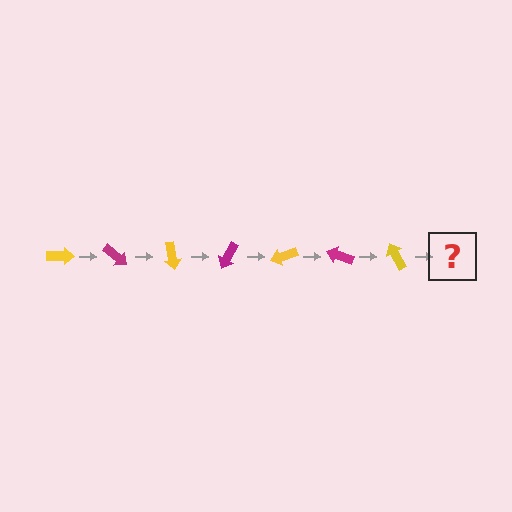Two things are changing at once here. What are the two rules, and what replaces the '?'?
The two rules are that it rotates 40 degrees each step and the color cycles through yellow and magenta. The '?' should be a magenta arrow, rotated 280 degrees from the start.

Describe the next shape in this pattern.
It should be a magenta arrow, rotated 280 degrees from the start.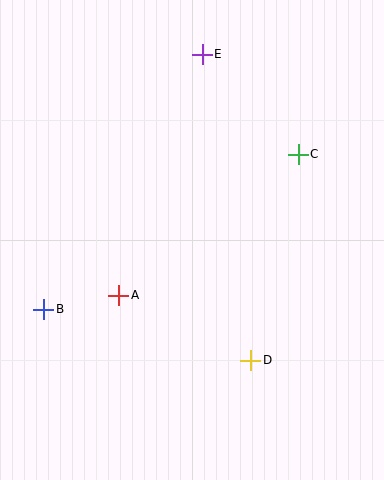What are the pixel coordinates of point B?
Point B is at (44, 309).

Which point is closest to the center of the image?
Point A at (119, 295) is closest to the center.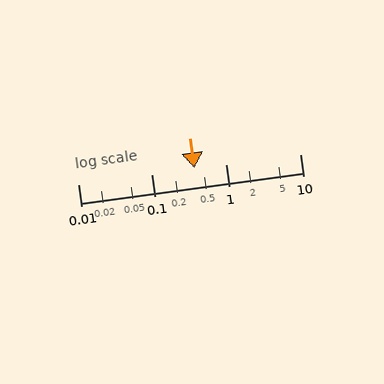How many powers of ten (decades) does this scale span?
The scale spans 3 decades, from 0.01 to 10.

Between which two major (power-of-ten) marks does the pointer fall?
The pointer is between 0.1 and 1.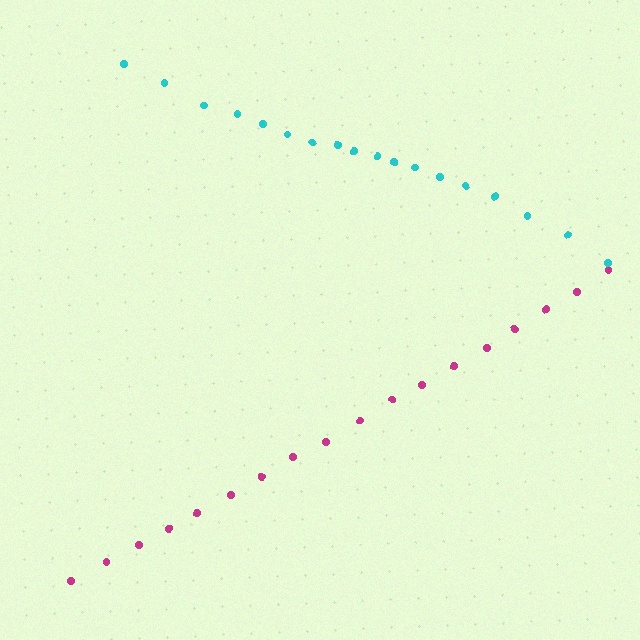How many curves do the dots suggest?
There are 2 distinct paths.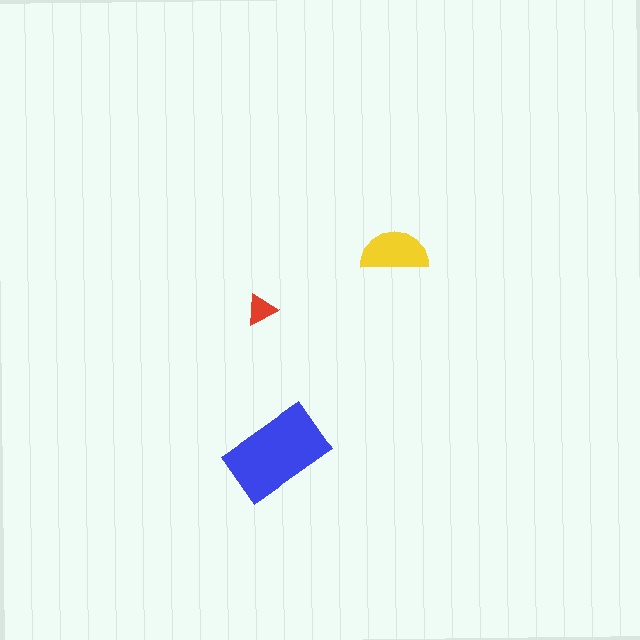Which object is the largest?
The blue rectangle.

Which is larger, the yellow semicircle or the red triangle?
The yellow semicircle.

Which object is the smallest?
The red triangle.